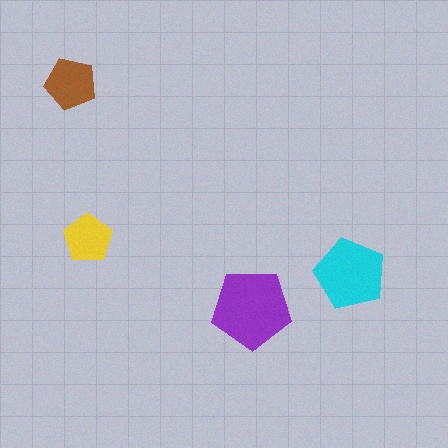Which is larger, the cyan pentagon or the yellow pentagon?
The cyan one.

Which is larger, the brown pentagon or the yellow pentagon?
The brown one.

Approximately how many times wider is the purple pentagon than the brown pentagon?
About 1.5 times wider.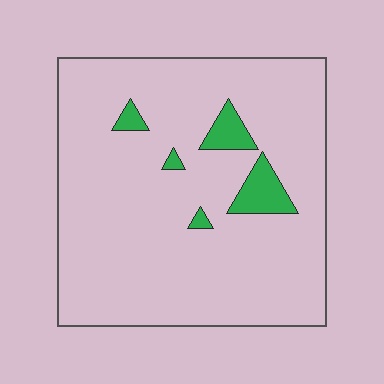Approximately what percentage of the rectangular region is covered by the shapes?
Approximately 5%.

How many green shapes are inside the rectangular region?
5.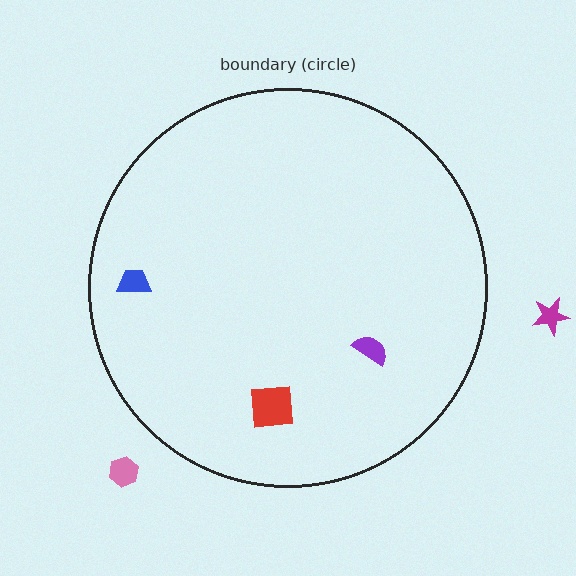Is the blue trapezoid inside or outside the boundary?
Inside.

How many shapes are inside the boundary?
3 inside, 2 outside.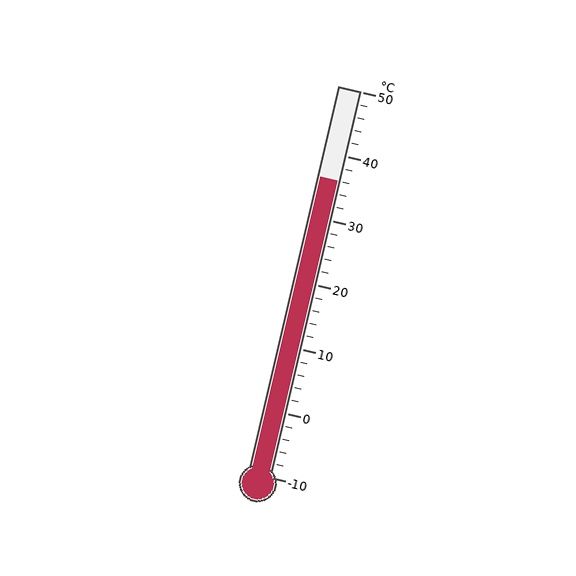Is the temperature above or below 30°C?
The temperature is above 30°C.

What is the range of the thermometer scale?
The thermometer scale ranges from -10°C to 50°C.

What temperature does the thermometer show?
The thermometer shows approximately 36°C.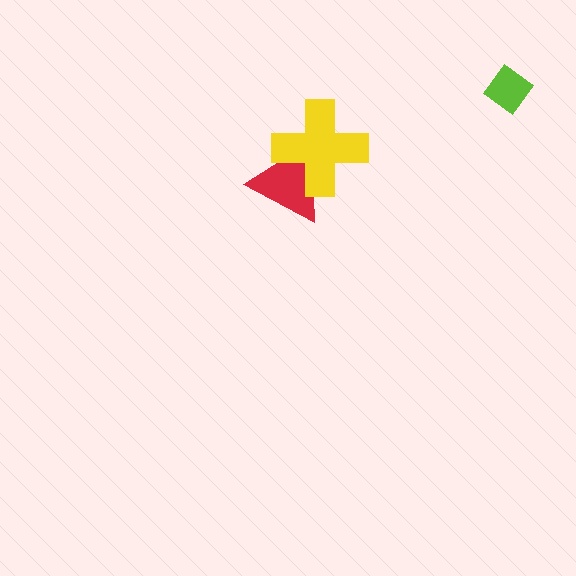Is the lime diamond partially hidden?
No, no other shape covers it.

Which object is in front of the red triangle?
The yellow cross is in front of the red triangle.